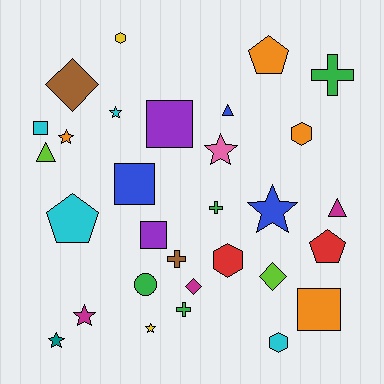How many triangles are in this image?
There are 3 triangles.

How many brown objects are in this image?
There are 2 brown objects.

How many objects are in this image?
There are 30 objects.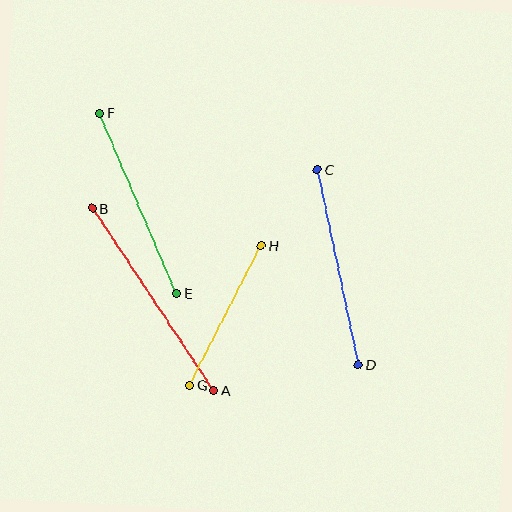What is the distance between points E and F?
The distance is approximately 196 pixels.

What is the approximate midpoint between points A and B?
The midpoint is at approximately (153, 299) pixels.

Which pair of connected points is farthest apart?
Points A and B are farthest apart.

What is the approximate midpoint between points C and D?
The midpoint is at approximately (338, 267) pixels.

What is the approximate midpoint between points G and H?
The midpoint is at approximately (226, 315) pixels.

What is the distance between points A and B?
The distance is approximately 219 pixels.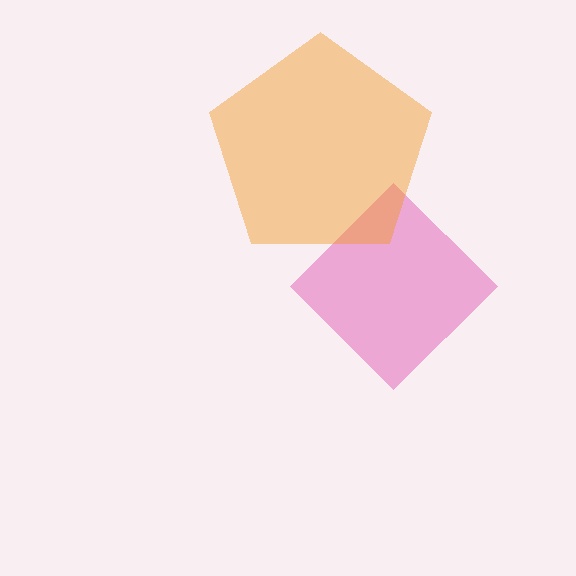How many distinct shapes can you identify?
There are 2 distinct shapes: a pink diamond, an orange pentagon.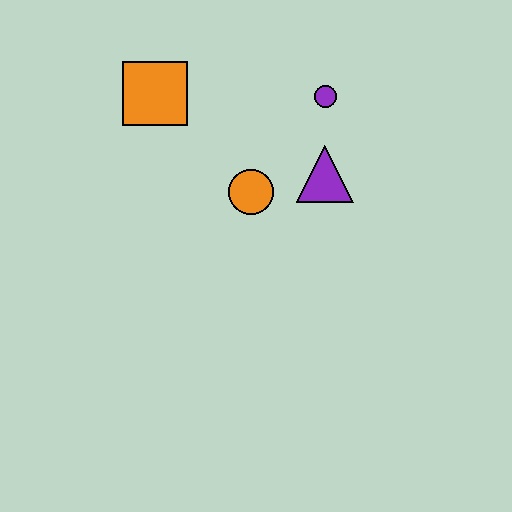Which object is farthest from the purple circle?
The orange square is farthest from the purple circle.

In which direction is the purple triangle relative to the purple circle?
The purple triangle is below the purple circle.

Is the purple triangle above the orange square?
No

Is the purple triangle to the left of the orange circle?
No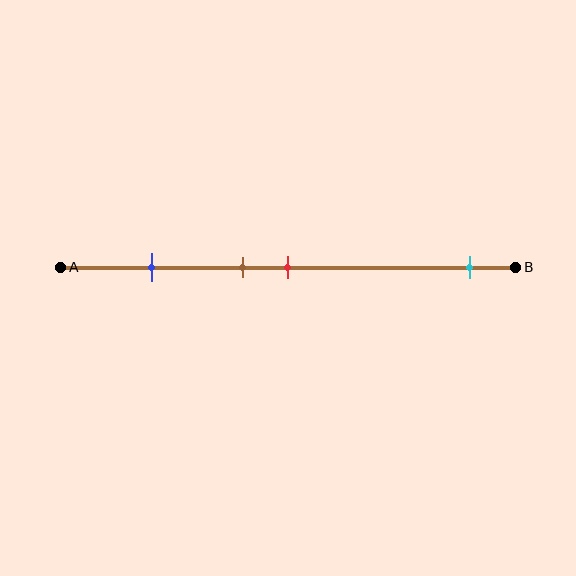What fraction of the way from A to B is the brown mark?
The brown mark is approximately 40% (0.4) of the way from A to B.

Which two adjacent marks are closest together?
The brown and red marks are the closest adjacent pair.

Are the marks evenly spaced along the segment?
No, the marks are not evenly spaced.